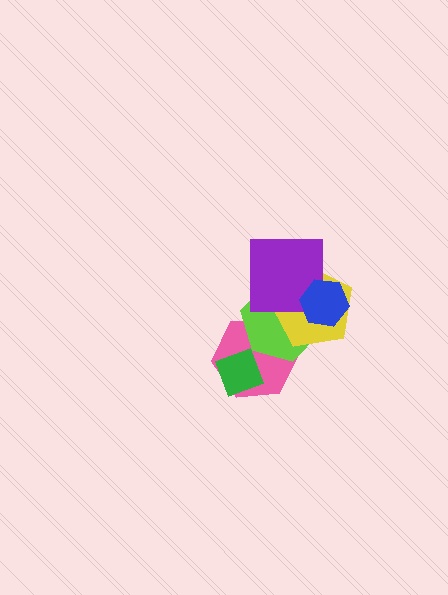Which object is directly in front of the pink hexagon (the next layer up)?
The green diamond is directly in front of the pink hexagon.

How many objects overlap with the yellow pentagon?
4 objects overlap with the yellow pentagon.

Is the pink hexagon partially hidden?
Yes, it is partially covered by another shape.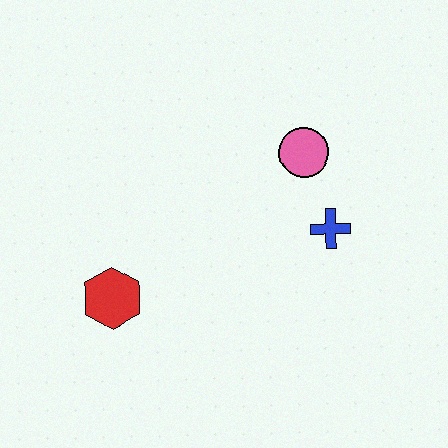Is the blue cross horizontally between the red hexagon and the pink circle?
No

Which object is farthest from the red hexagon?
The pink circle is farthest from the red hexagon.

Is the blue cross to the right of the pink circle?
Yes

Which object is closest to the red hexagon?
The blue cross is closest to the red hexagon.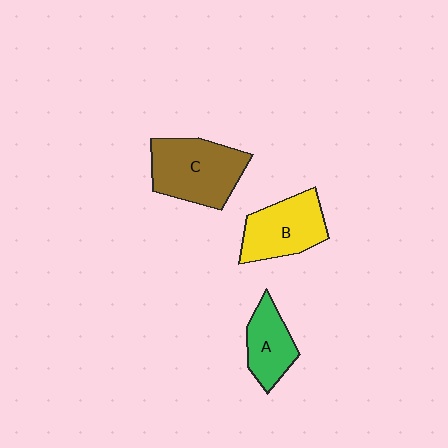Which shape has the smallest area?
Shape A (green).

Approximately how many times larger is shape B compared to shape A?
Approximately 1.4 times.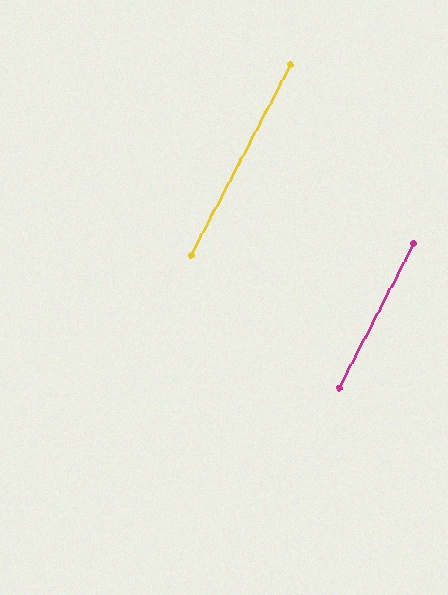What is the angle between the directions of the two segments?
Approximately 0 degrees.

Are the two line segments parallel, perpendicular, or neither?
Parallel — their directions differ by only 0.4°.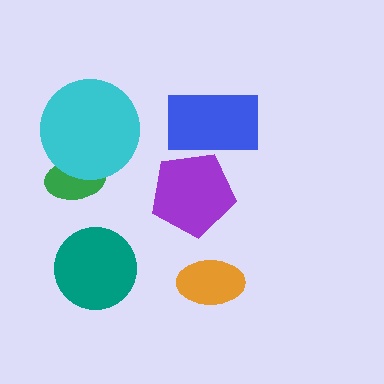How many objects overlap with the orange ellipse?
0 objects overlap with the orange ellipse.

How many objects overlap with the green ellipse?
1 object overlaps with the green ellipse.